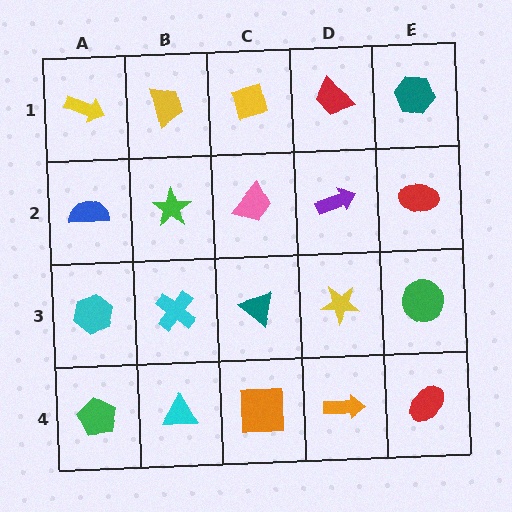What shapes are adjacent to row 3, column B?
A green star (row 2, column B), a cyan triangle (row 4, column B), a cyan hexagon (row 3, column A), a teal triangle (row 3, column C).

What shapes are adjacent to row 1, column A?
A blue semicircle (row 2, column A), a yellow trapezoid (row 1, column B).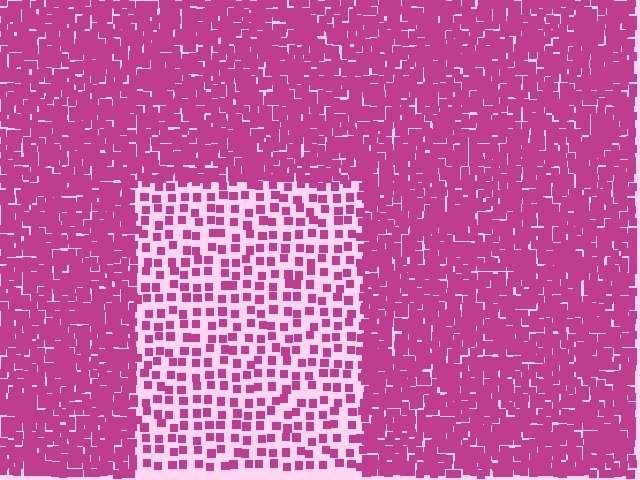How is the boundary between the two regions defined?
The boundary is defined by a change in element density (approximately 2.8x ratio). All elements are the same color, size, and shape.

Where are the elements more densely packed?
The elements are more densely packed outside the rectangle boundary.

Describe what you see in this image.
The image contains small magenta elements arranged at two different densities. A rectangle-shaped region is visible where the elements are less densely packed than the surrounding area.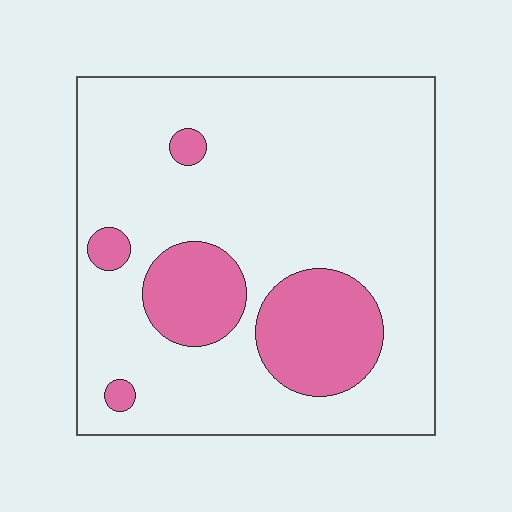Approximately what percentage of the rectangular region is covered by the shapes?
Approximately 20%.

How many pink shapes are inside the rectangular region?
5.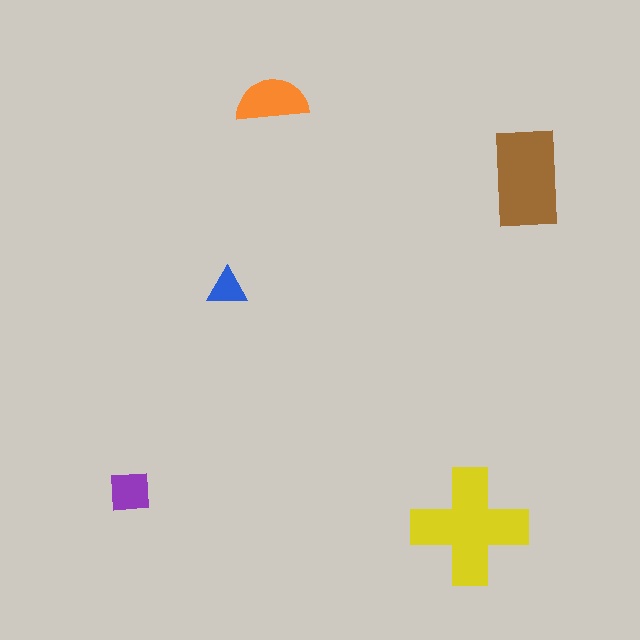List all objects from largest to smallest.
The yellow cross, the brown rectangle, the orange semicircle, the purple square, the blue triangle.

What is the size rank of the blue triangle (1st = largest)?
5th.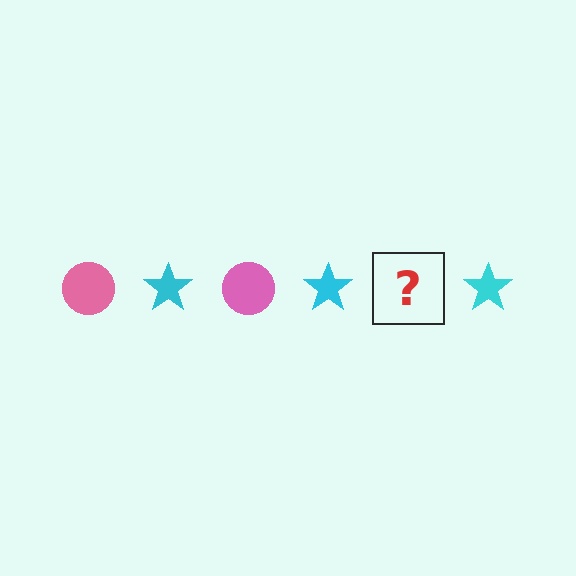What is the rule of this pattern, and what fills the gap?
The rule is that the pattern alternates between pink circle and cyan star. The gap should be filled with a pink circle.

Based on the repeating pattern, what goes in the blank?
The blank should be a pink circle.